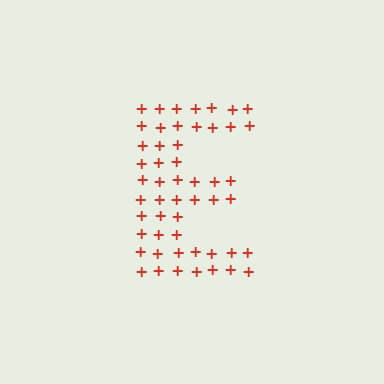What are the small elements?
The small elements are plus signs.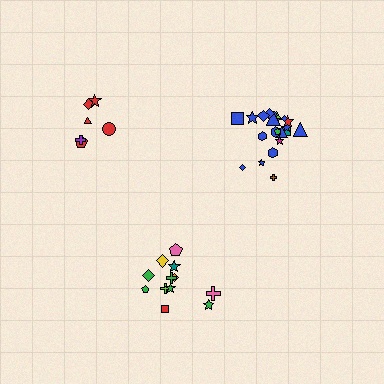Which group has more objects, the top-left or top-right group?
The top-right group.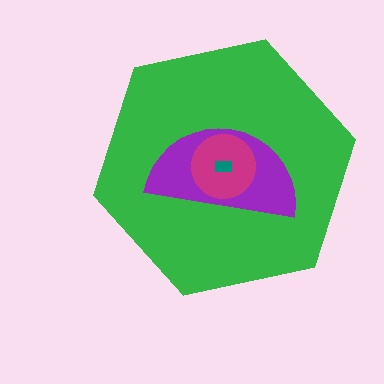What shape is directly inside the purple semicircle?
The magenta circle.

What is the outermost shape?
The green hexagon.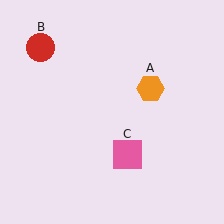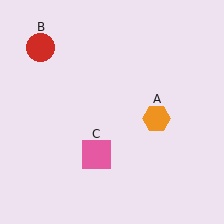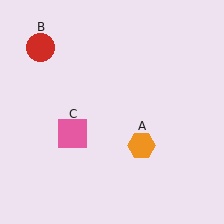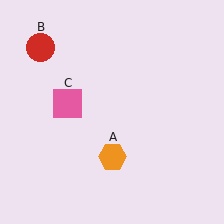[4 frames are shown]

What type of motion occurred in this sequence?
The orange hexagon (object A), pink square (object C) rotated clockwise around the center of the scene.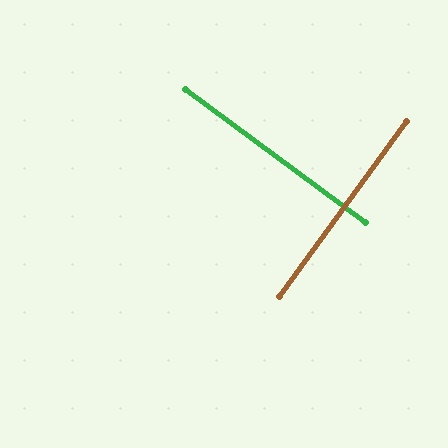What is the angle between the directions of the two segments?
Approximately 90 degrees.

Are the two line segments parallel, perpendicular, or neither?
Perpendicular — they meet at approximately 90°.